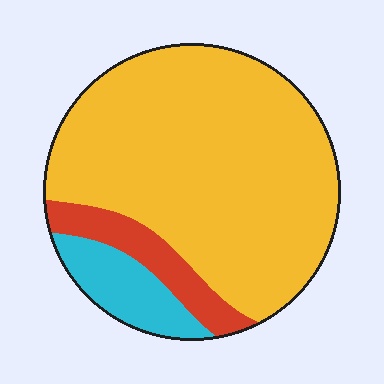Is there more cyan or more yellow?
Yellow.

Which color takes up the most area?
Yellow, at roughly 75%.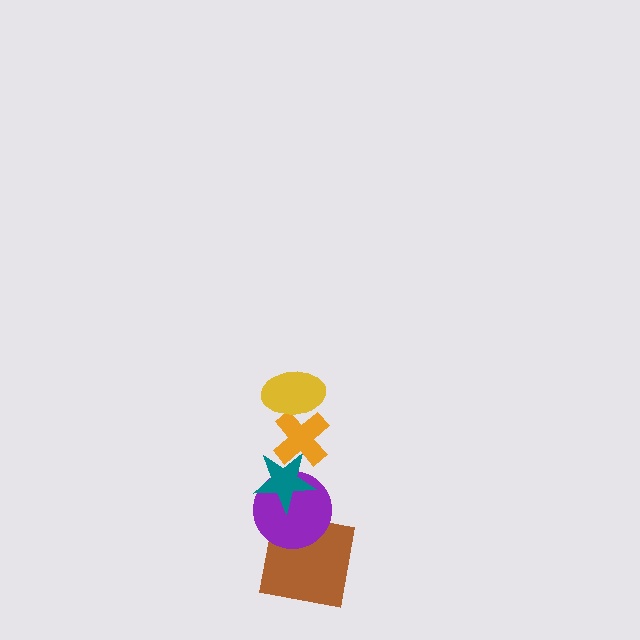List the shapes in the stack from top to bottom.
From top to bottom: the yellow ellipse, the orange cross, the teal star, the purple circle, the brown square.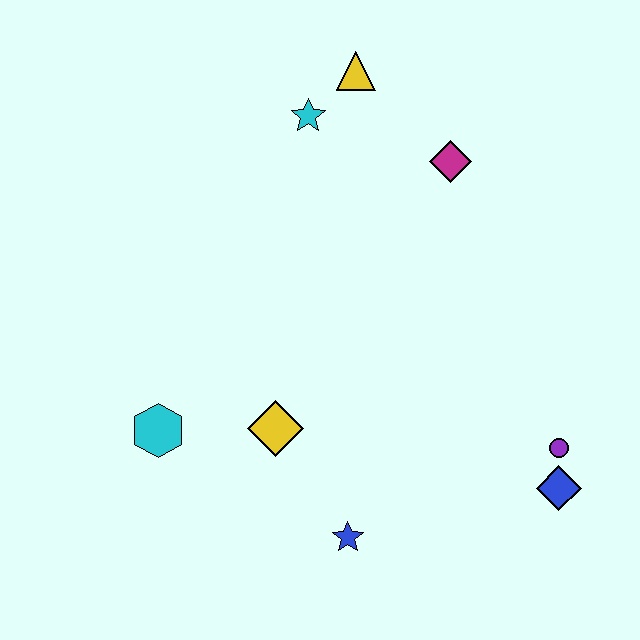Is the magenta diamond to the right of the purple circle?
No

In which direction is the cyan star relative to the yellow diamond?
The cyan star is above the yellow diamond.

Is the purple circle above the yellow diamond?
No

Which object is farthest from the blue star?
The yellow triangle is farthest from the blue star.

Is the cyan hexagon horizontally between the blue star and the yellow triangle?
No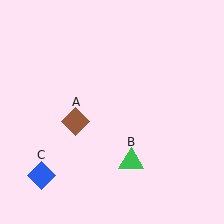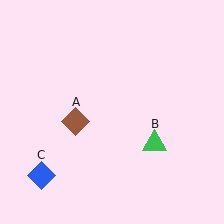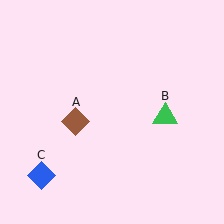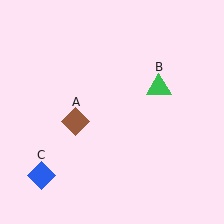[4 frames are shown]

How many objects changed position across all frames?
1 object changed position: green triangle (object B).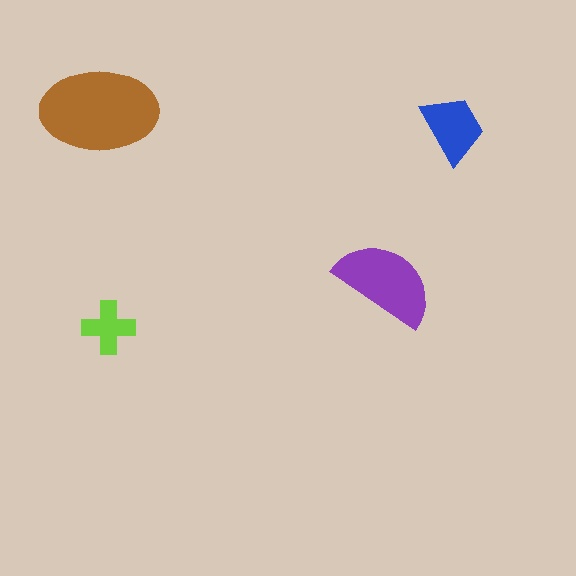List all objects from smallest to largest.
The lime cross, the blue trapezoid, the purple semicircle, the brown ellipse.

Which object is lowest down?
The lime cross is bottommost.